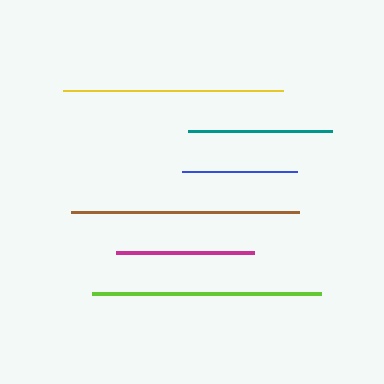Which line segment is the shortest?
The blue line is the shortest at approximately 115 pixels.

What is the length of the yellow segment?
The yellow segment is approximately 220 pixels long.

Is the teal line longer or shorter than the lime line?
The lime line is longer than the teal line.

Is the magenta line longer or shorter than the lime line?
The lime line is longer than the magenta line.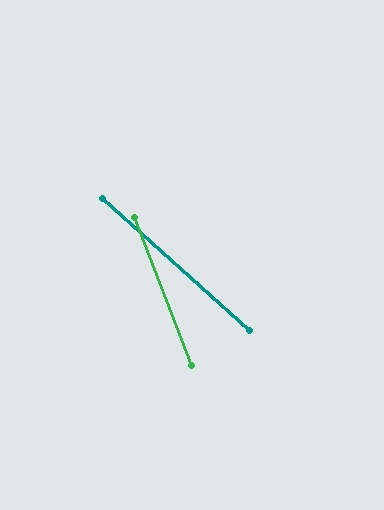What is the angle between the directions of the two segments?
Approximately 27 degrees.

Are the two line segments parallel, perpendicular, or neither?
Neither parallel nor perpendicular — they differ by about 27°.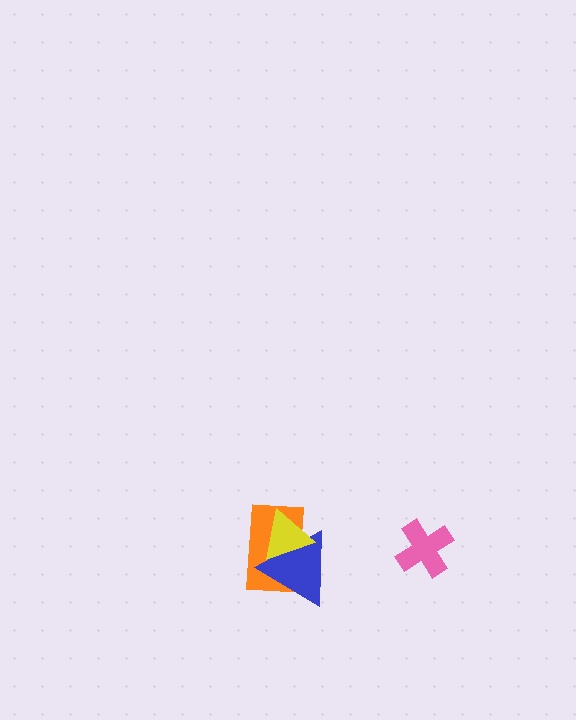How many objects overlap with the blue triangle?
2 objects overlap with the blue triangle.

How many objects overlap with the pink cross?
0 objects overlap with the pink cross.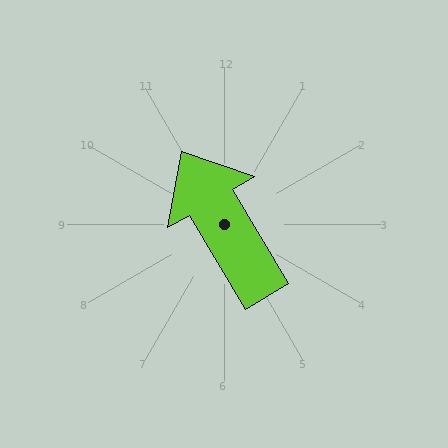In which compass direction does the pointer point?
Northwest.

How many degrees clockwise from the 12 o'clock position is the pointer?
Approximately 329 degrees.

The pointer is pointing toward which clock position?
Roughly 11 o'clock.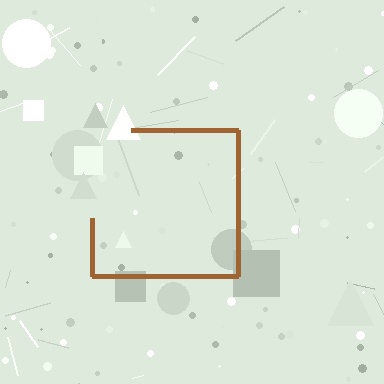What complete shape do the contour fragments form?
The contour fragments form a square.